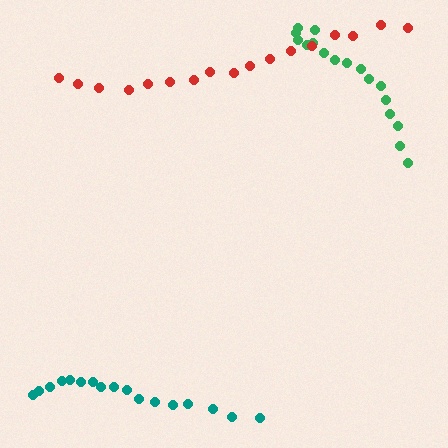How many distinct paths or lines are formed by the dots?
There are 3 distinct paths.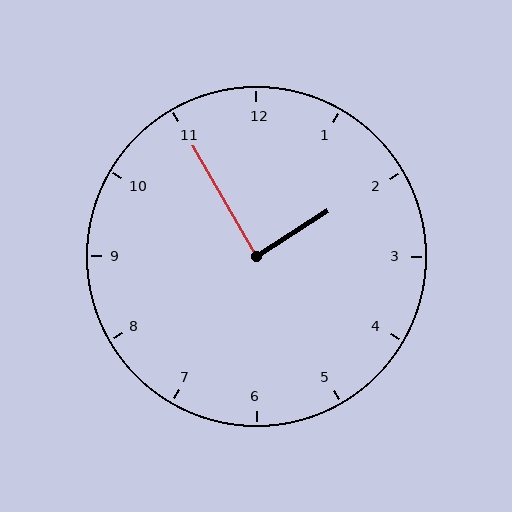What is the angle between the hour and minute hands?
Approximately 88 degrees.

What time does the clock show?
1:55.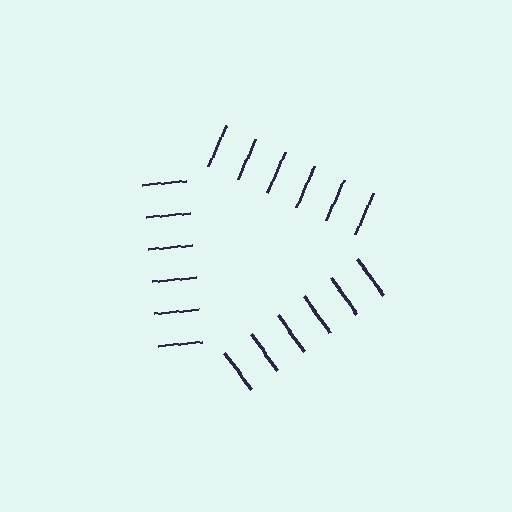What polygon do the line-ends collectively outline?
An illusory triangle — the line segments terminate on its edges but no continuous stroke is drawn.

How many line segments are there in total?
18 — 6 along each of the 3 edges.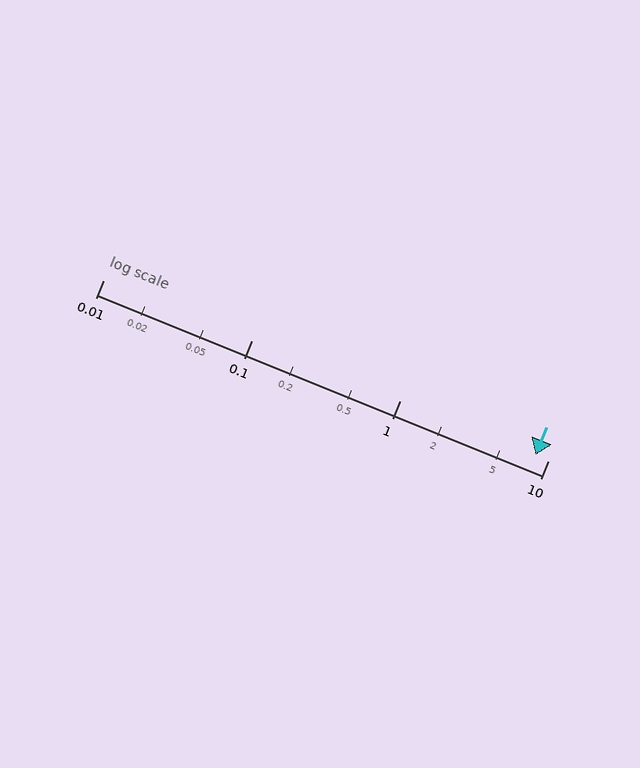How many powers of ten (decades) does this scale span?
The scale spans 3 decades, from 0.01 to 10.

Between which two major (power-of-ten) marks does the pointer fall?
The pointer is between 1 and 10.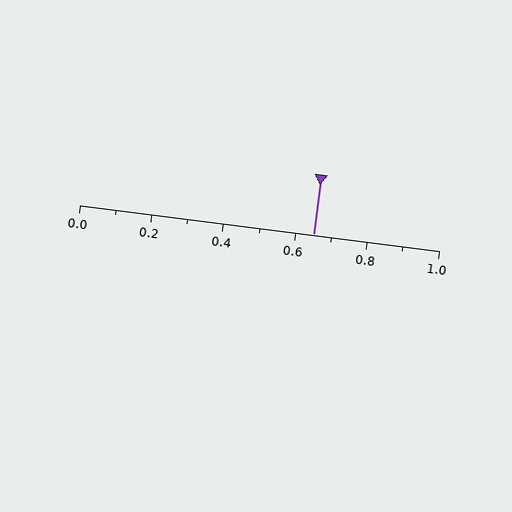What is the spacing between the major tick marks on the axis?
The major ticks are spaced 0.2 apart.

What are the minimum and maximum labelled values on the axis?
The axis runs from 0.0 to 1.0.